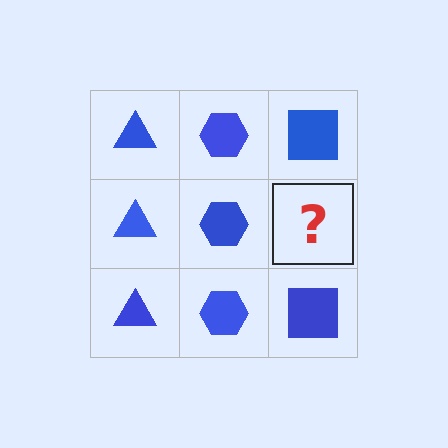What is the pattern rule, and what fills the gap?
The rule is that each column has a consistent shape. The gap should be filled with a blue square.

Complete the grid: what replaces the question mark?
The question mark should be replaced with a blue square.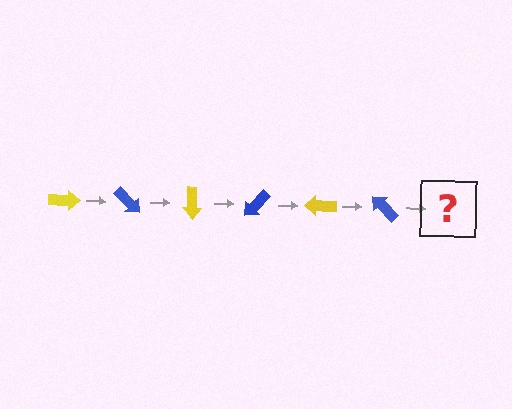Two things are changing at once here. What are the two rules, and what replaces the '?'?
The two rules are that it rotates 45 degrees each step and the color cycles through yellow and blue. The '?' should be a yellow arrow, rotated 270 degrees from the start.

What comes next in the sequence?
The next element should be a yellow arrow, rotated 270 degrees from the start.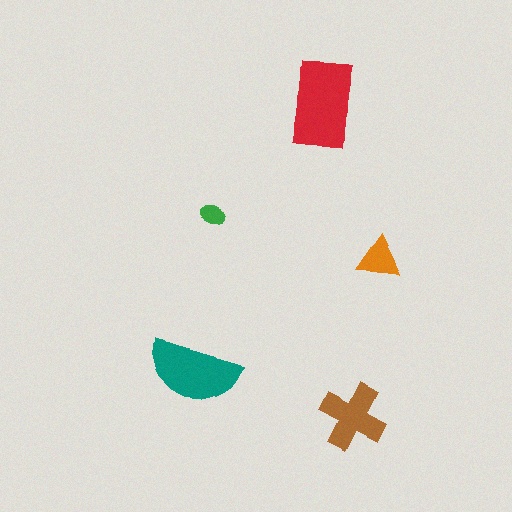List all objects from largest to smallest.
The red rectangle, the teal semicircle, the brown cross, the orange triangle, the green ellipse.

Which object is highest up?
The red rectangle is topmost.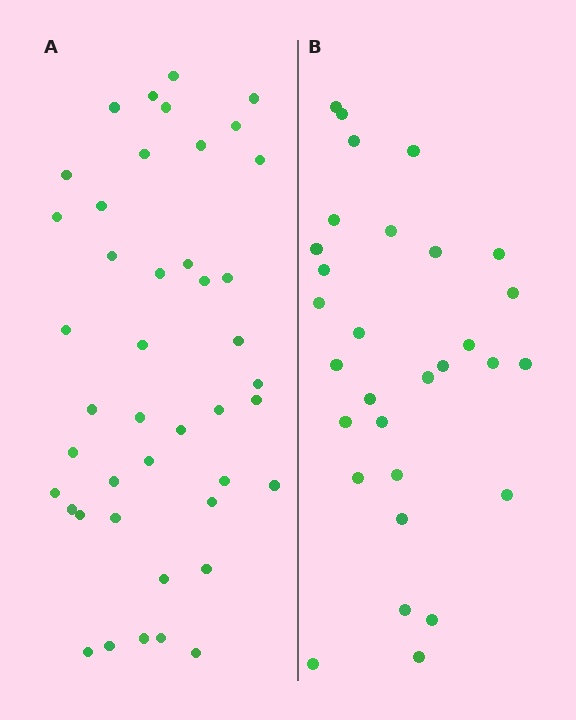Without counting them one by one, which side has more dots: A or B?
Region A (the left region) has more dots.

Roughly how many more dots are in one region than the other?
Region A has approximately 15 more dots than region B.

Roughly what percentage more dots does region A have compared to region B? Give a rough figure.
About 45% more.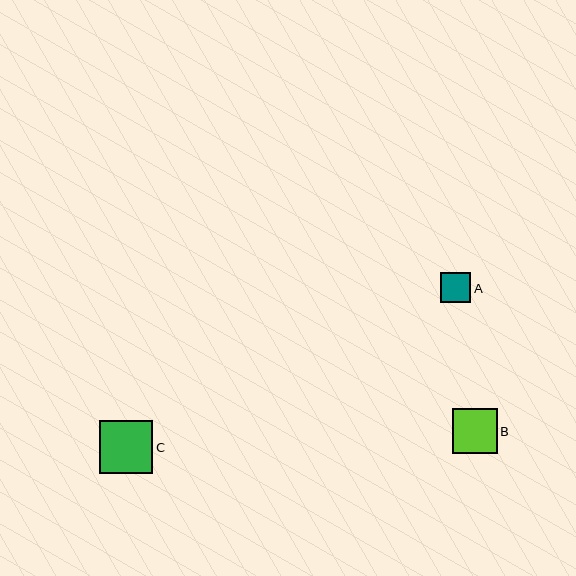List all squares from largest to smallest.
From largest to smallest: C, B, A.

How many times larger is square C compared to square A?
Square C is approximately 1.8 times the size of square A.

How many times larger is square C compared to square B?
Square C is approximately 1.2 times the size of square B.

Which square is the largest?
Square C is the largest with a size of approximately 53 pixels.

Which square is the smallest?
Square A is the smallest with a size of approximately 30 pixels.